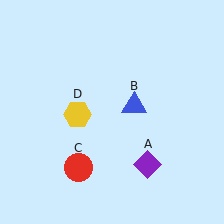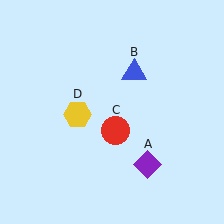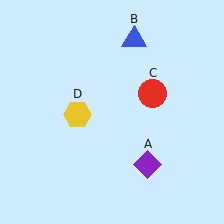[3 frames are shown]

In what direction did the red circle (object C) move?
The red circle (object C) moved up and to the right.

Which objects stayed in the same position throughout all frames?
Purple diamond (object A) and yellow hexagon (object D) remained stationary.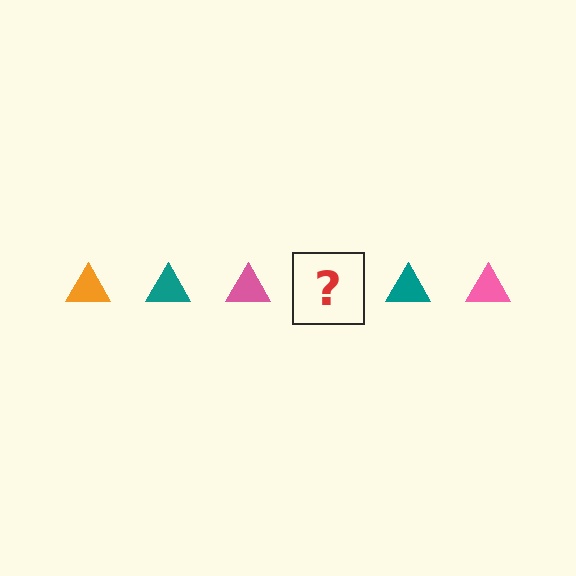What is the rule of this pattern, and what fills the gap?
The rule is that the pattern cycles through orange, teal, pink triangles. The gap should be filled with an orange triangle.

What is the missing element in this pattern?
The missing element is an orange triangle.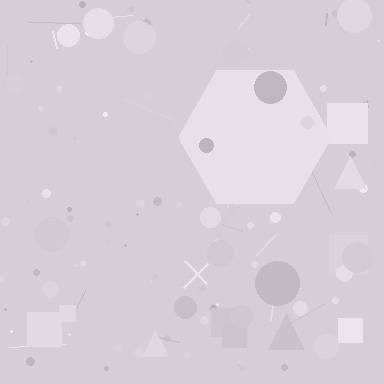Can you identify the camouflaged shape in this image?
The camouflaged shape is a hexagon.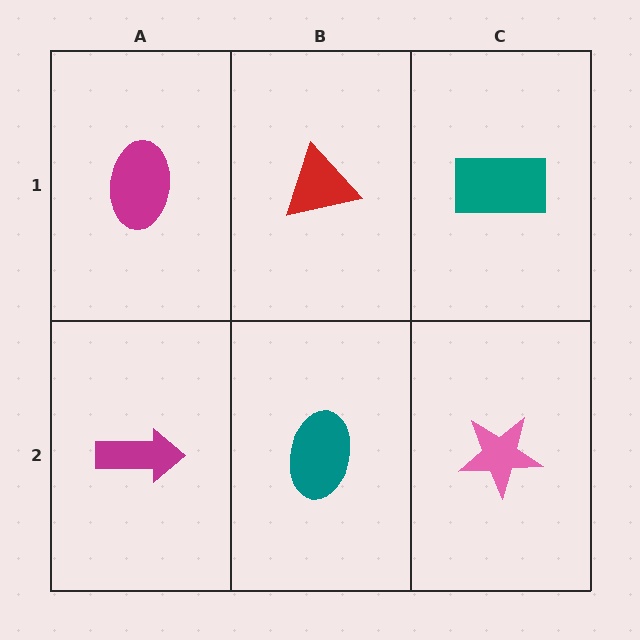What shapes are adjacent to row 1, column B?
A teal ellipse (row 2, column B), a magenta ellipse (row 1, column A), a teal rectangle (row 1, column C).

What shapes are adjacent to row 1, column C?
A pink star (row 2, column C), a red triangle (row 1, column B).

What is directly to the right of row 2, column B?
A pink star.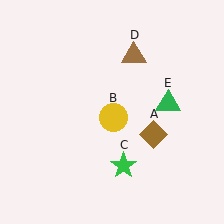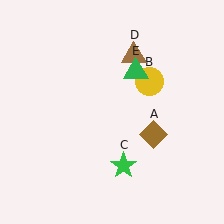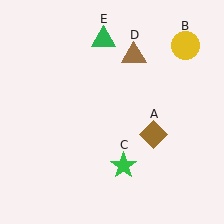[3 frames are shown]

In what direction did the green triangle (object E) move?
The green triangle (object E) moved up and to the left.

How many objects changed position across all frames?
2 objects changed position: yellow circle (object B), green triangle (object E).